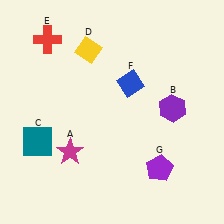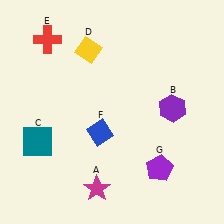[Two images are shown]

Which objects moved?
The objects that moved are: the magenta star (A), the blue diamond (F).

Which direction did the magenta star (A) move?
The magenta star (A) moved down.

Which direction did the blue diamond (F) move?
The blue diamond (F) moved down.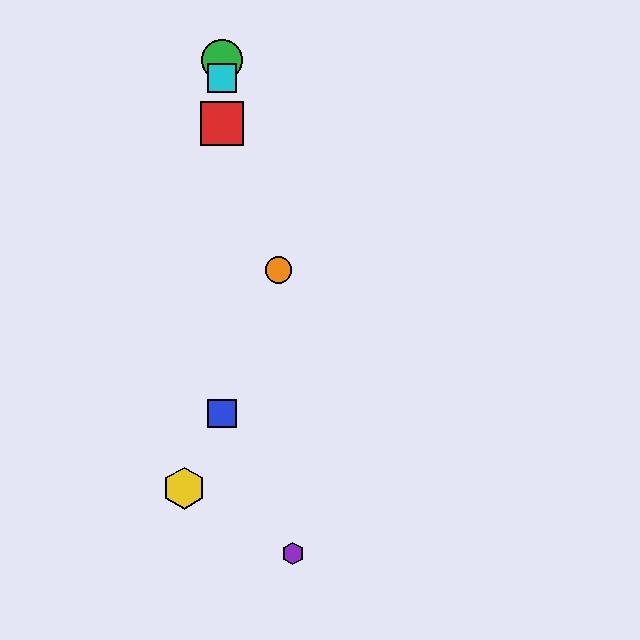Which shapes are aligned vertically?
The red square, the blue square, the green circle, the cyan square are aligned vertically.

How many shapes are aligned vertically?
4 shapes (the red square, the blue square, the green circle, the cyan square) are aligned vertically.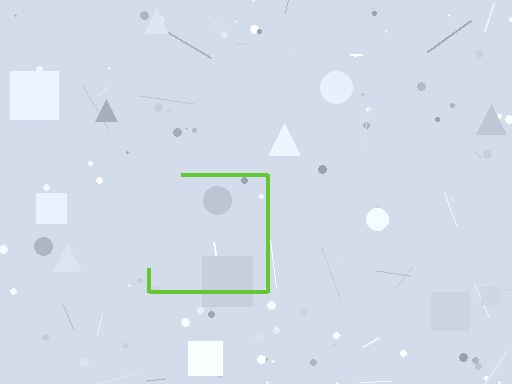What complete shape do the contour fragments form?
The contour fragments form a square.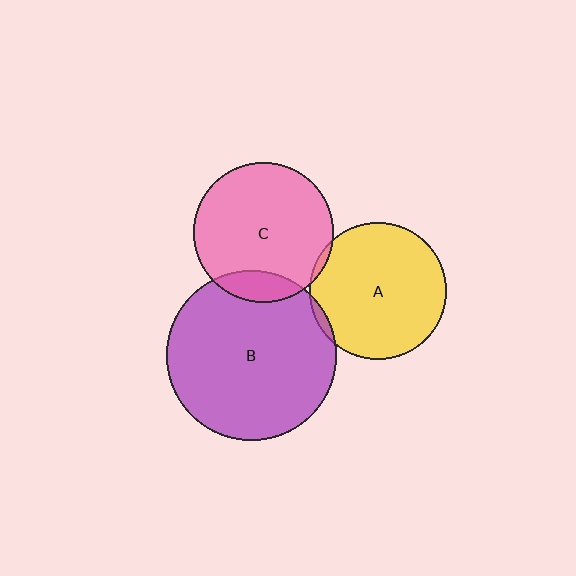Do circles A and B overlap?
Yes.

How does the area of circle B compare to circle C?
Approximately 1.5 times.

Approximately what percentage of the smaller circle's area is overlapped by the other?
Approximately 5%.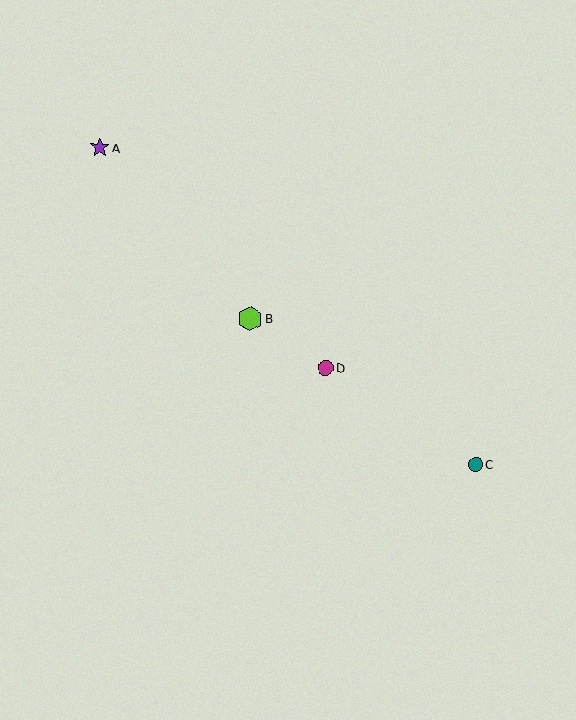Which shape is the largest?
The lime hexagon (labeled B) is the largest.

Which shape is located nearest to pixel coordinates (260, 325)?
The lime hexagon (labeled B) at (250, 318) is nearest to that location.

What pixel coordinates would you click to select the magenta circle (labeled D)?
Click at (325, 368) to select the magenta circle D.